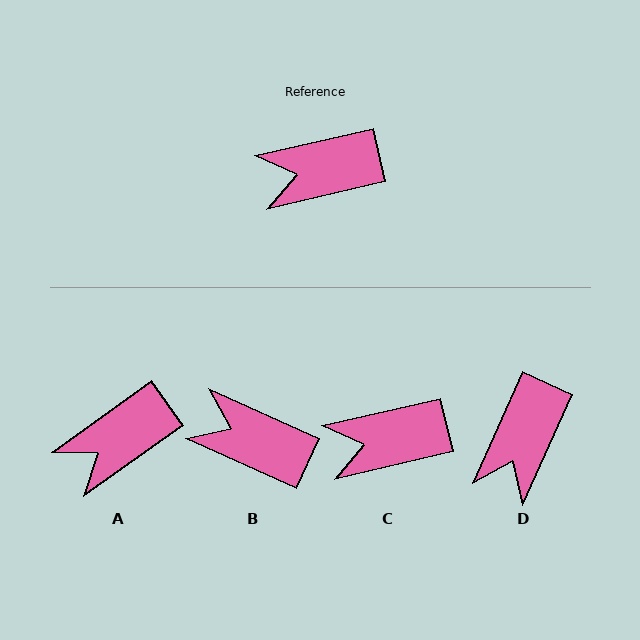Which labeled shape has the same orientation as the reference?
C.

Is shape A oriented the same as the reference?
No, it is off by about 22 degrees.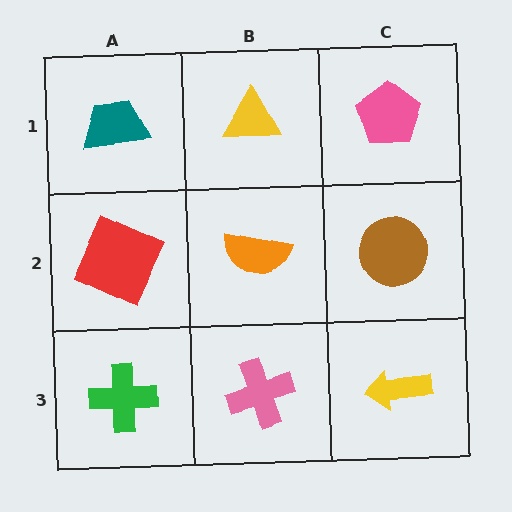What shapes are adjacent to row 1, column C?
A brown circle (row 2, column C), a yellow triangle (row 1, column B).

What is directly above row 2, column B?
A yellow triangle.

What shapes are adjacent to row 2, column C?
A pink pentagon (row 1, column C), a yellow arrow (row 3, column C), an orange semicircle (row 2, column B).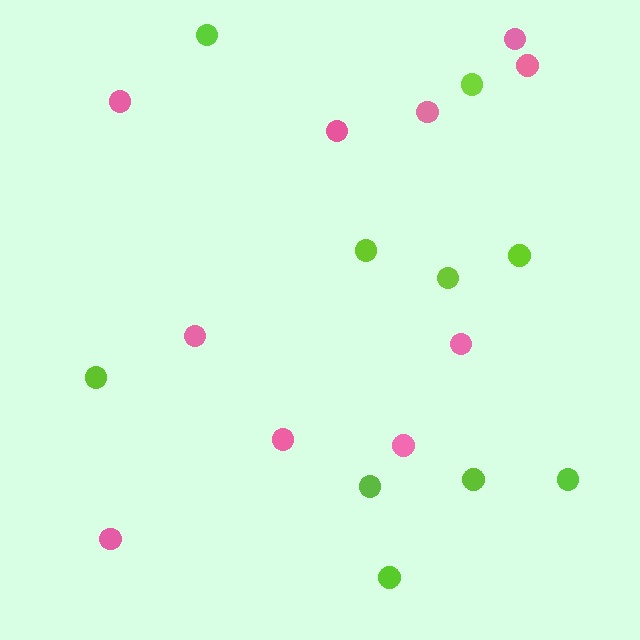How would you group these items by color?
There are 2 groups: one group of lime circles (10) and one group of pink circles (10).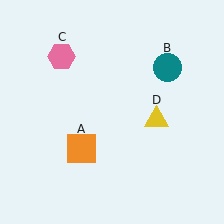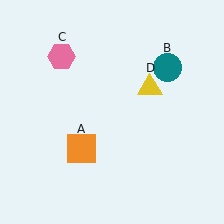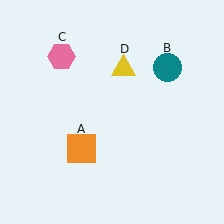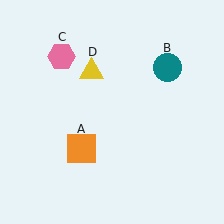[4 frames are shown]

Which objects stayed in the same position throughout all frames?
Orange square (object A) and teal circle (object B) and pink hexagon (object C) remained stationary.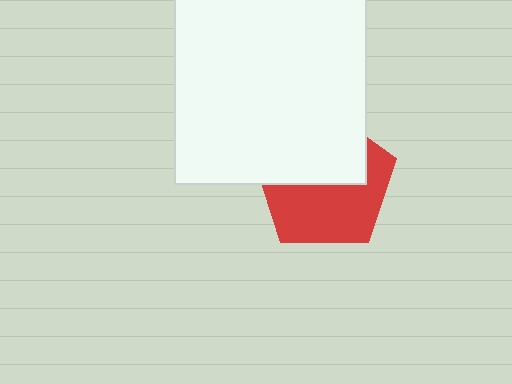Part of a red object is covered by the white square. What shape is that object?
It is a pentagon.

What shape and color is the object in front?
The object in front is a white square.